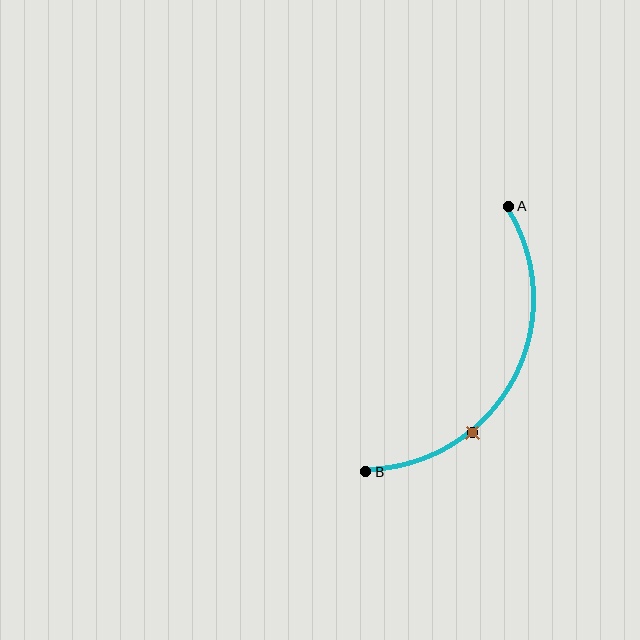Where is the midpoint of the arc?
The arc midpoint is the point on the curve farthest from the straight line joining A and B. It sits to the right of that line.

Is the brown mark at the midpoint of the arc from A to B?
No. The brown mark lies on the arc but is closer to endpoint B. The arc midpoint would be at the point on the curve equidistant along the arc from both A and B.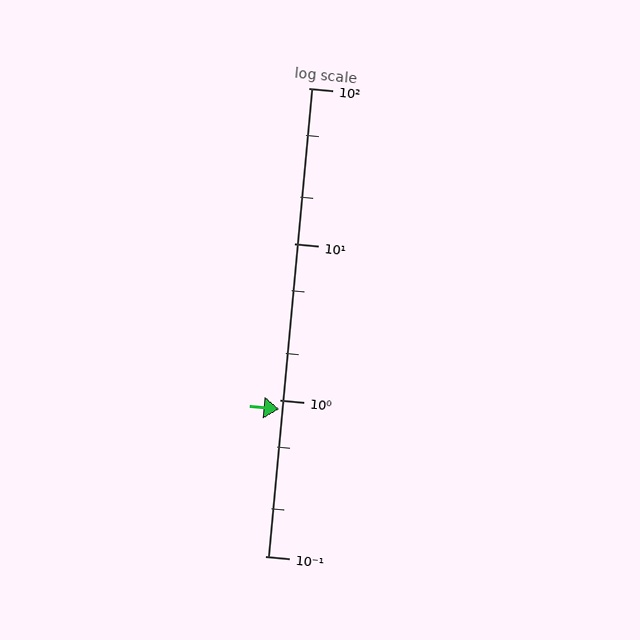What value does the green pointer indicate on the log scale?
The pointer indicates approximately 0.87.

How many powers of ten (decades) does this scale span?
The scale spans 3 decades, from 0.1 to 100.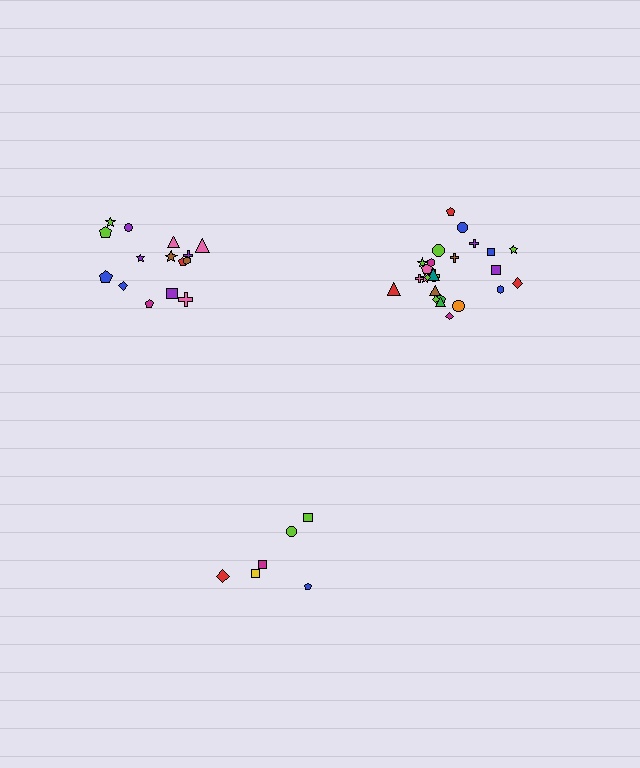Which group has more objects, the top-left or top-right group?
The top-right group.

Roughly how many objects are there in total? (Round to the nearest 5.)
Roughly 45 objects in total.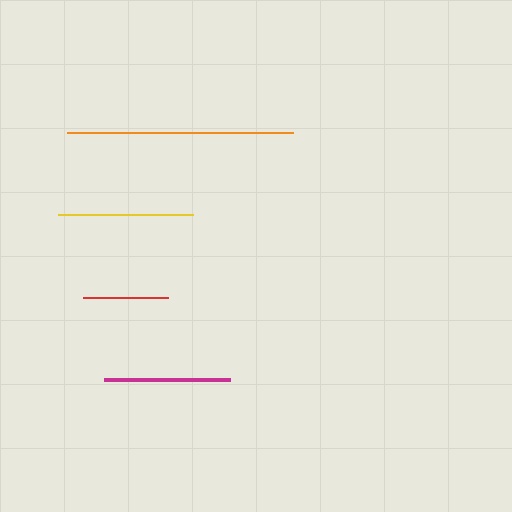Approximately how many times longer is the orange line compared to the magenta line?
The orange line is approximately 1.8 times the length of the magenta line.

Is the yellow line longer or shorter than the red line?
The yellow line is longer than the red line.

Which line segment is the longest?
The orange line is the longest at approximately 226 pixels.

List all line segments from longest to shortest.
From longest to shortest: orange, yellow, magenta, red.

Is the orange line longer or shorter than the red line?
The orange line is longer than the red line.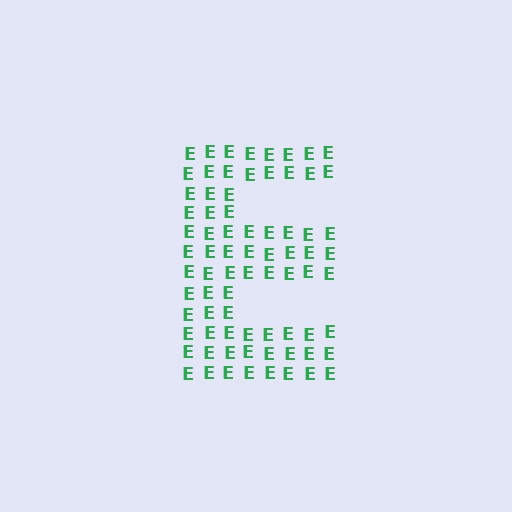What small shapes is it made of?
It is made of small letter E's.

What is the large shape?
The large shape is the letter E.